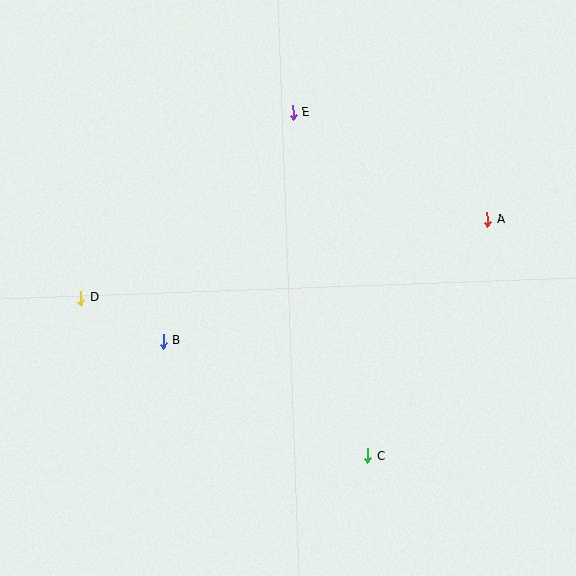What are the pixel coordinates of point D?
Point D is at (81, 298).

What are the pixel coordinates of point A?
Point A is at (487, 219).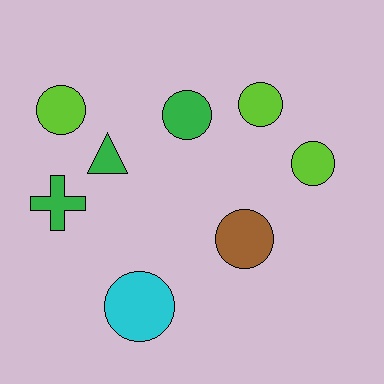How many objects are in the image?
There are 8 objects.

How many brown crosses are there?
There are no brown crosses.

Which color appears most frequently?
Green, with 3 objects.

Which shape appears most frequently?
Circle, with 6 objects.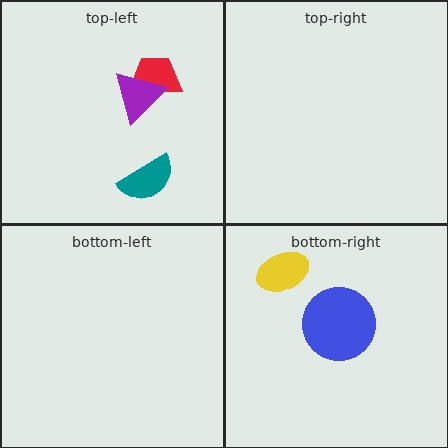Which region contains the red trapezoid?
The top-left region.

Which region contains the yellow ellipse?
The bottom-right region.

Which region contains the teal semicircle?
The top-left region.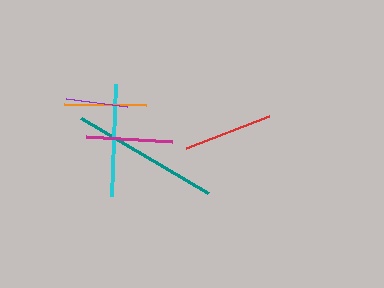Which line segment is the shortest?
The purple line is the shortest at approximately 61 pixels.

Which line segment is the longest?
The teal line is the longest at approximately 148 pixels.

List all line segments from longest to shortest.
From longest to shortest: teal, cyan, red, magenta, orange, purple.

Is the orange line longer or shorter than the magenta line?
The magenta line is longer than the orange line.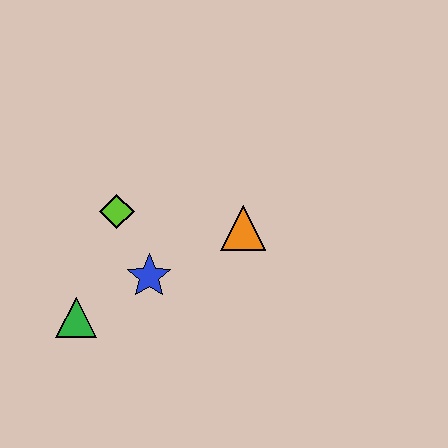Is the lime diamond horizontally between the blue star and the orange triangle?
No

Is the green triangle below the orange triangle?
Yes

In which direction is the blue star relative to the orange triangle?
The blue star is to the left of the orange triangle.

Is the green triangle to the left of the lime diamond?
Yes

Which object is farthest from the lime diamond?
The orange triangle is farthest from the lime diamond.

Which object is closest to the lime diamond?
The blue star is closest to the lime diamond.